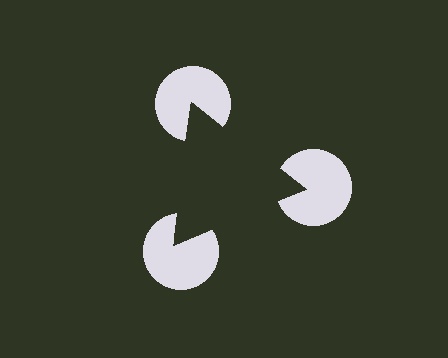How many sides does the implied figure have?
3 sides.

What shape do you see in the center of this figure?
An illusory triangle — its edges are inferred from the aligned wedge cuts in the pac-man discs, not physically drawn.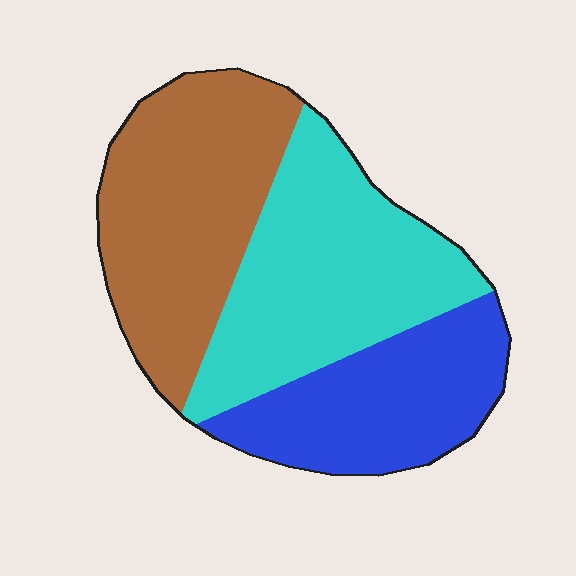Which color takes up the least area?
Blue, at roughly 25%.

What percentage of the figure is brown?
Brown covers about 35% of the figure.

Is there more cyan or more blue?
Cyan.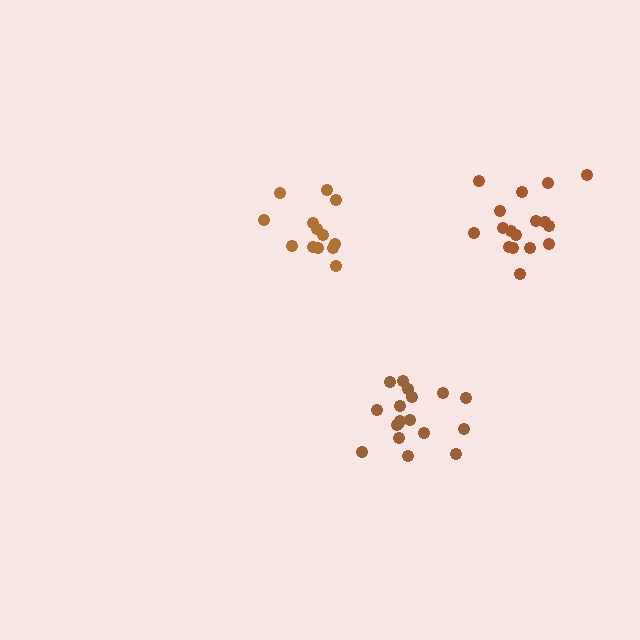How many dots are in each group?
Group 1: 13 dots, Group 2: 18 dots, Group 3: 17 dots (48 total).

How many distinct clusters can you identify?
There are 3 distinct clusters.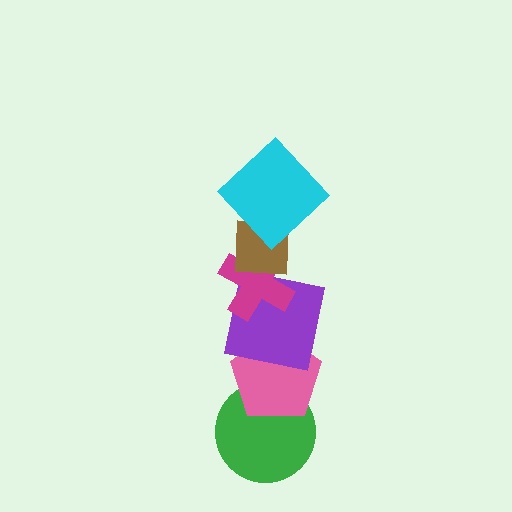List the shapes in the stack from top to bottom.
From top to bottom: the cyan diamond, the brown square, the magenta cross, the purple square, the pink pentagon, the green circle.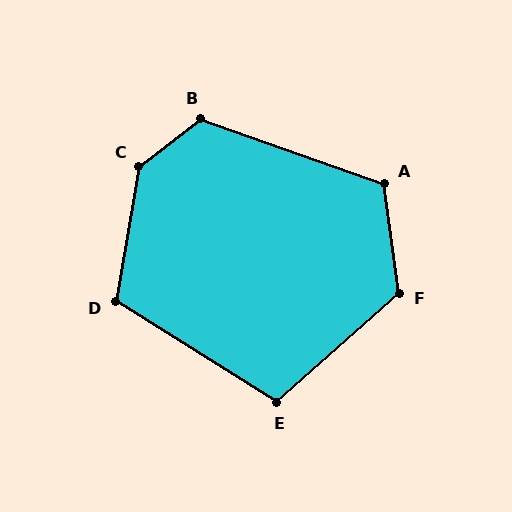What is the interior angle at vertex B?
Approximately 123 degrees (obtuse).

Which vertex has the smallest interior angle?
E, at approximately 106 degrees.